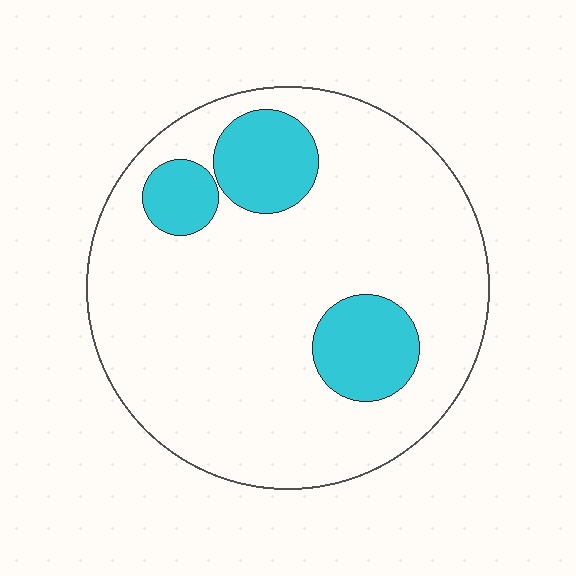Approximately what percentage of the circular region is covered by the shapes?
Approximately 20%.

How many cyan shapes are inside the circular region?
3.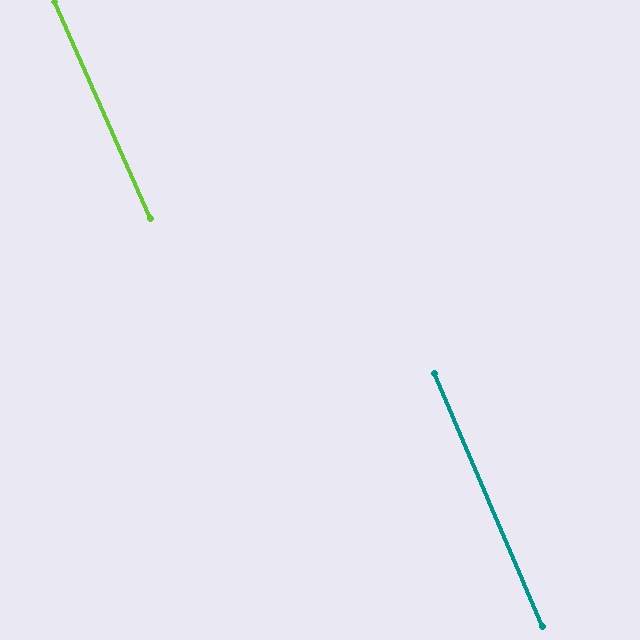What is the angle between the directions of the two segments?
Approximately 1 degree.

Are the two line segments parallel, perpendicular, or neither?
Parallel — their directions differ by only 0.6°.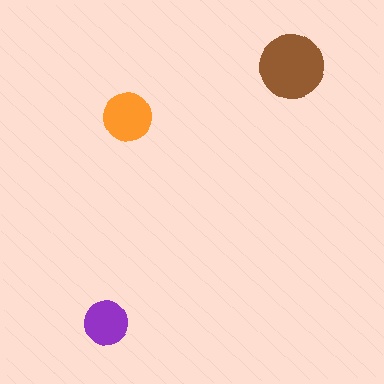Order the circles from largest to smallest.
the brown one, the orange one, the purple one.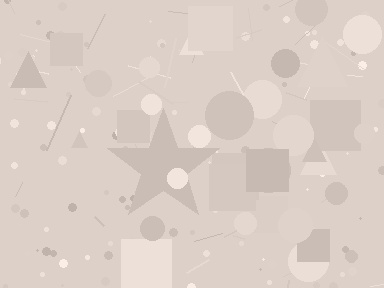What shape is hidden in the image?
A star is hidden in the image.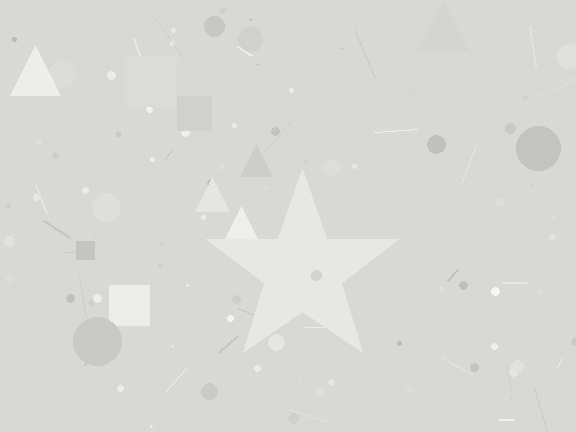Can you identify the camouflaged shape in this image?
The camouflaged shape is a star.